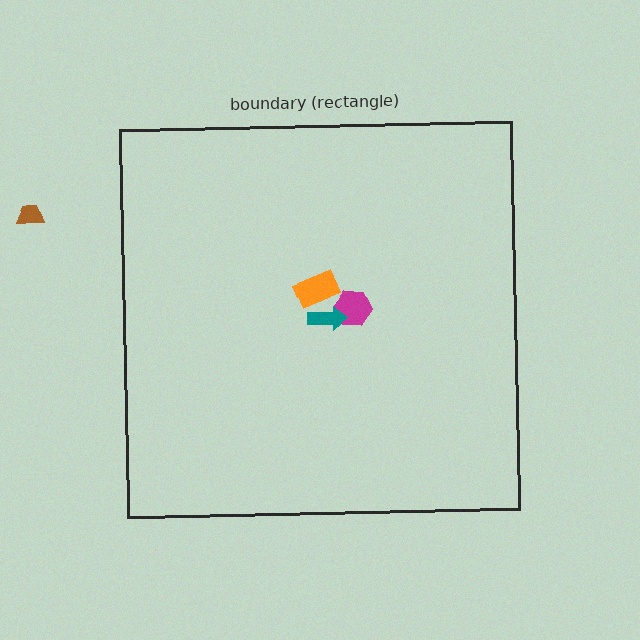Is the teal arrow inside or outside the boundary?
Inside.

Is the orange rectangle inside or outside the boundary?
Inside.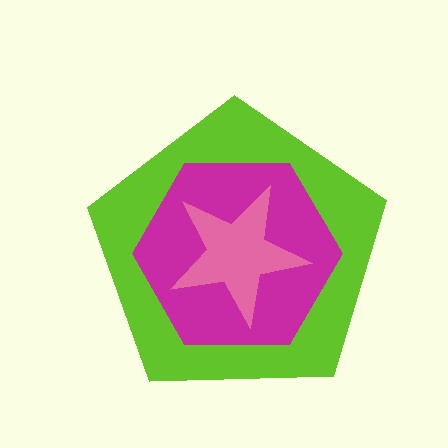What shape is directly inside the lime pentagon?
The magenta hexagon.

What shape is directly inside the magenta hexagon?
The pink star.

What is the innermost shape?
The pink star.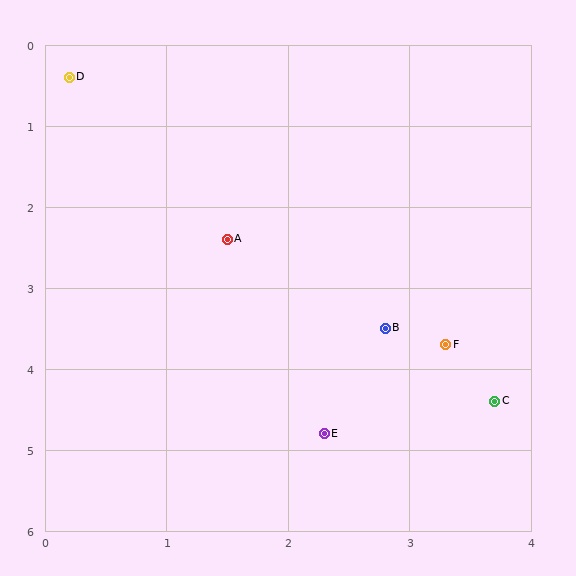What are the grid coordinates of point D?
Point D is at approximately (0.2, 0.4).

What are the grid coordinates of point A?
Point A is at approximately (1.5, 2.4).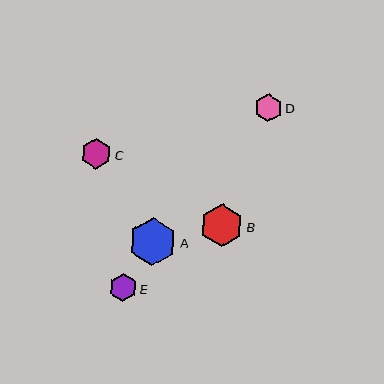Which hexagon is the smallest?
Hexagon E is the smallest with a size of approximately 28 pixels.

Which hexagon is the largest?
Hexagon A is the largest with a size of approximately 48 pixels.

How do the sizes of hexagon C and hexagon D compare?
Hexagon C and hexagon D are approximately the same size.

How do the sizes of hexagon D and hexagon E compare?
Hexagon D and hexagon E are approximately the same size.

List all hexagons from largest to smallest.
From largest to smallest: A, B, C, D, E.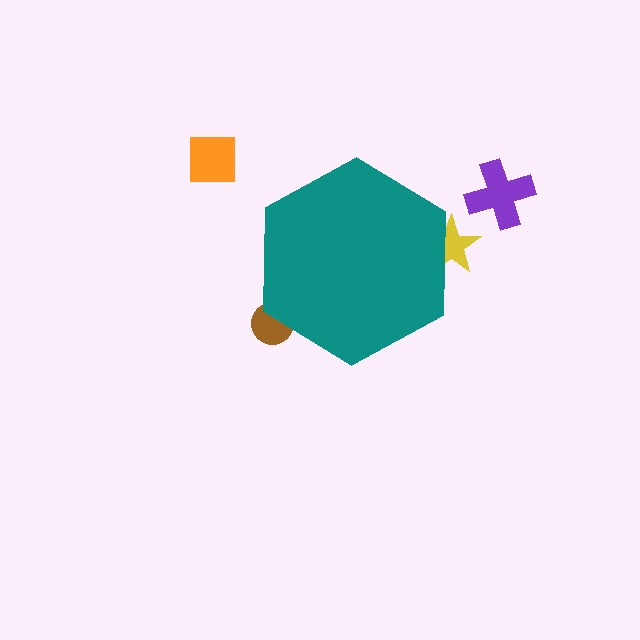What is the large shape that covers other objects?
A teal hexagon.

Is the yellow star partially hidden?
Yes, the yellow star is partially hidden behind the teal hexagon.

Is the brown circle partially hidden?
Yes, the brown circle is partially hidden behind the teal hexagon.